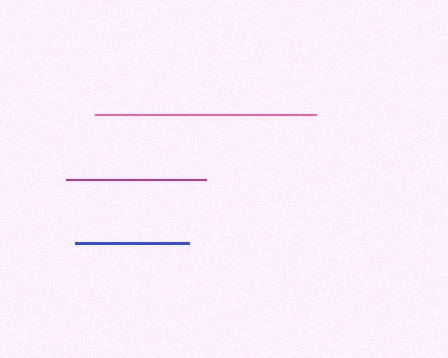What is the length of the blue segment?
The blue segment is approximately 114 pixels long.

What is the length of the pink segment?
The pink segment is approximately 221 pixels long.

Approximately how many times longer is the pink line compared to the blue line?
The pink line is approximately 1.9 times the length of the blue line.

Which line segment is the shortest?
The blue line is the shortest at approximately 114 pixels.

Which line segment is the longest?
The pink line is the longest at approximately 221 pixels.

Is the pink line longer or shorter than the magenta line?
The pink line is longer than the magenta line.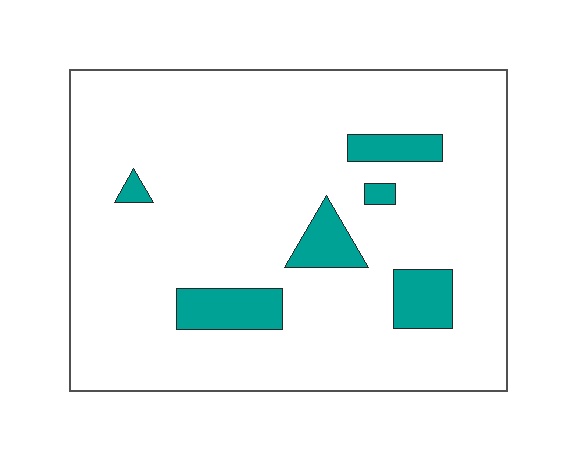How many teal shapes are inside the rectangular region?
6.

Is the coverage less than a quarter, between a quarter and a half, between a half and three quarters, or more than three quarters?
Less than a quarter.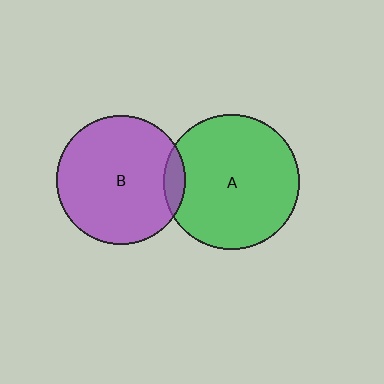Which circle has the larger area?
Circle A (green).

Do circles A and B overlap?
Yes.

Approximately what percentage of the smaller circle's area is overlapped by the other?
Approximately 10%.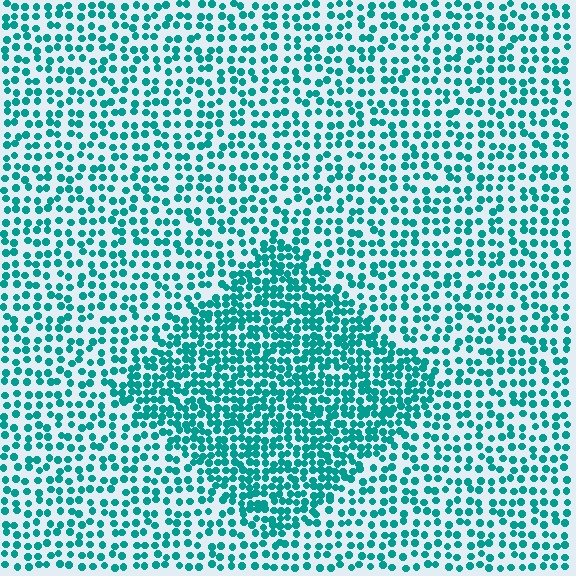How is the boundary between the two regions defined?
The boundary is defined by a change in element density (approximately 1.9x ratio). All elements are the same color, size, and shape.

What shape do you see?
I see a diamond.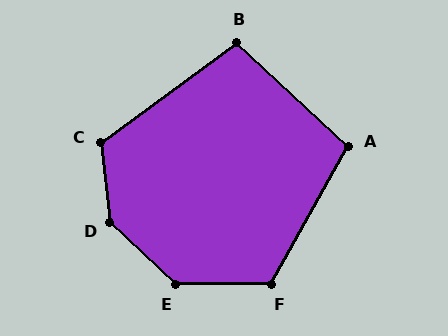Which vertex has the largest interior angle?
D, at approximately 141 degrees.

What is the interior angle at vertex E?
Approximately 137 degrees (obtuse).